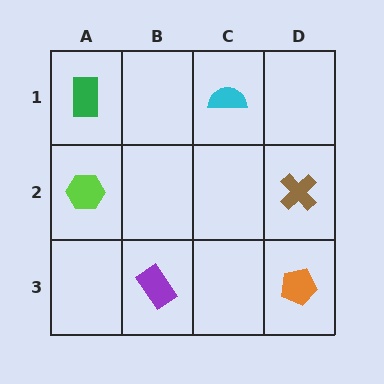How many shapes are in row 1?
2 shapes.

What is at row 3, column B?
A purple rectangle.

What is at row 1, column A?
A green rectangle.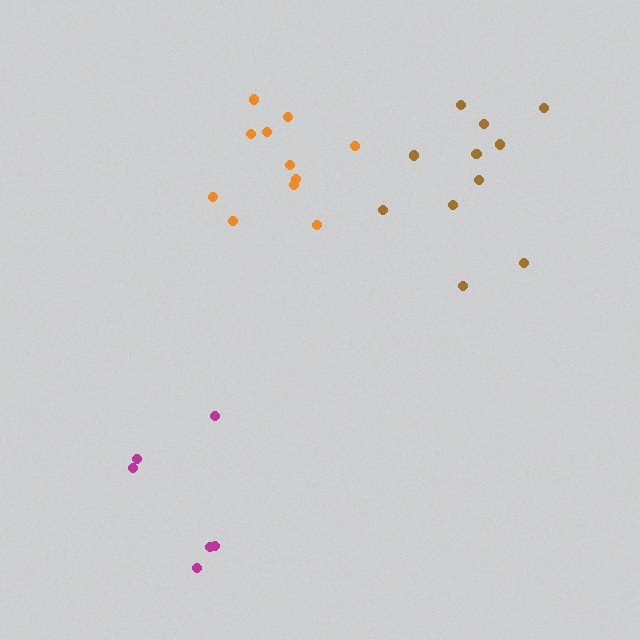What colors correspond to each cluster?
The clusters are colored: brown, orange, magenta.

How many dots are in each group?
Group 1: 11 dots, Group 2: 11 dots, Group 3: 6 dots (28 total).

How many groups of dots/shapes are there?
There are 3 groups.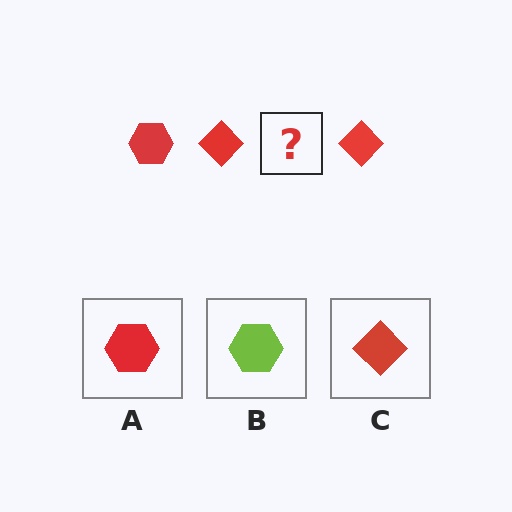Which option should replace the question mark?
Option A.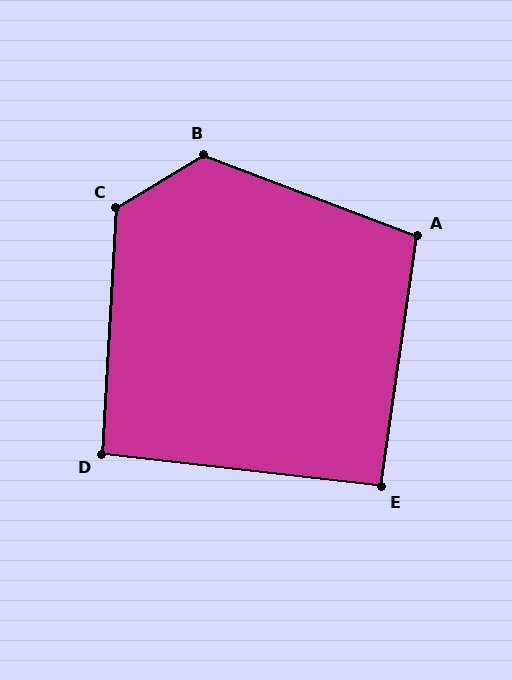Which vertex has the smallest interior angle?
E, at approximately 92 degrees.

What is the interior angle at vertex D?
Approximately 93 degrees (approximately right).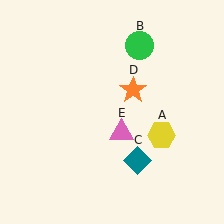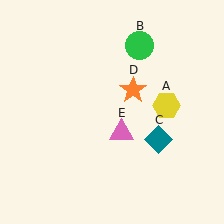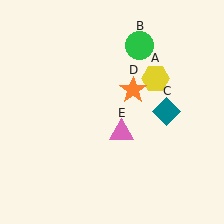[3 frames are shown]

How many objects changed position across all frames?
2 objects changed position: yellow hexagon (object A), teal diamond (object C).